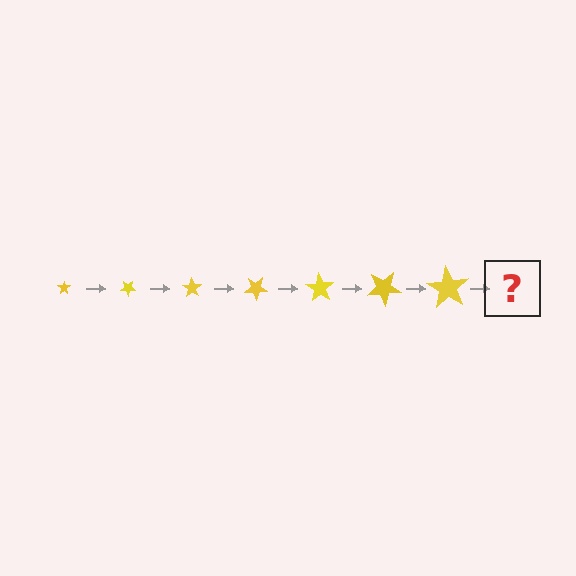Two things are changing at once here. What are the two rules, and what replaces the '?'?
The two rules are that the star grows larger each step and it rotates 35 degrees each step. The '?' should be a star, larger than the previous one and rotated 245 degrees from the start.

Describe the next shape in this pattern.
It should be a star, larger than the previous one and rotated 245 degrees from the start.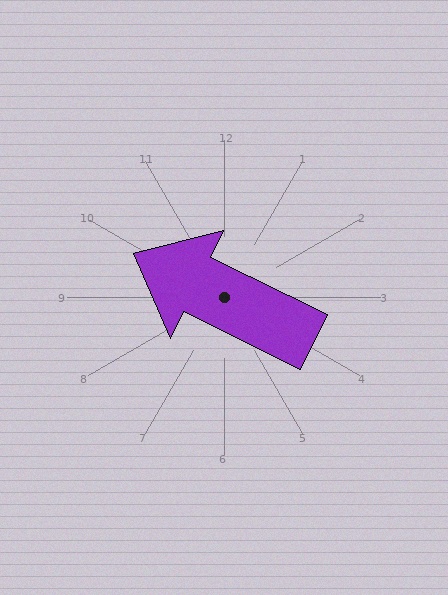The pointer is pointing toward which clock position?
Roughly 10 o'clock.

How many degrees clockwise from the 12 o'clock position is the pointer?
Approximately 296 degrees.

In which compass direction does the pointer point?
Northwest.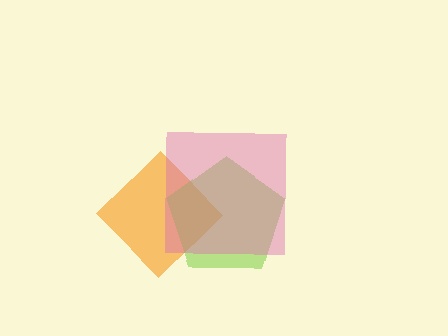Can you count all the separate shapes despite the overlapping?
Yes, there are 3 separate shapes.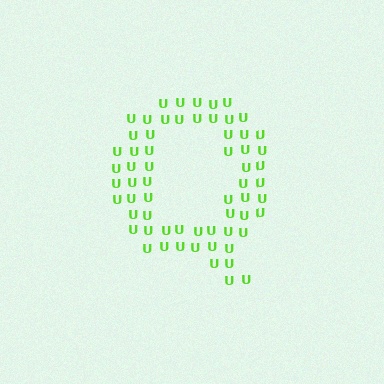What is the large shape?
The large shape is the letter Q.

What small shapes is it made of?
It is made of small letter U's.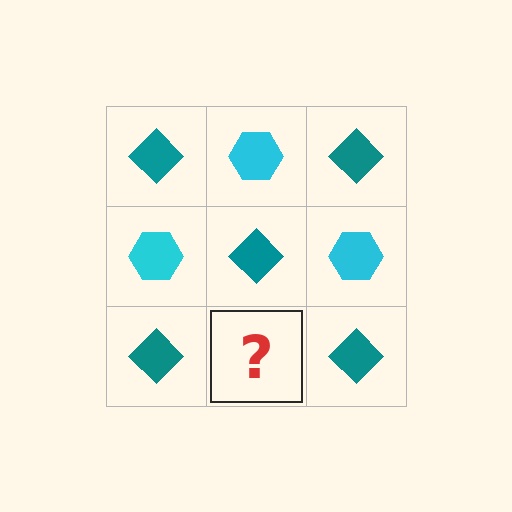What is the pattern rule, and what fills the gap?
The rule is that it alternates teal diamond and cyan hexagon in a checkerboard pattern. The gap should be filled with a cyan hexagon.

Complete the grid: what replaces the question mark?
The question mark should be replaced with a cyan hexagon.